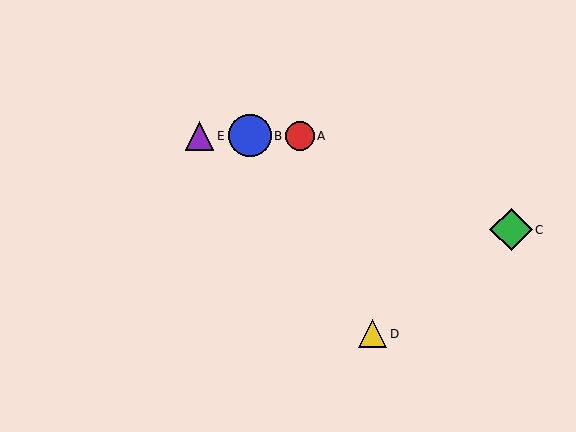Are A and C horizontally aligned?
No, A is at y≈136 and C is at y≈230.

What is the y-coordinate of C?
Object C is at y≈230.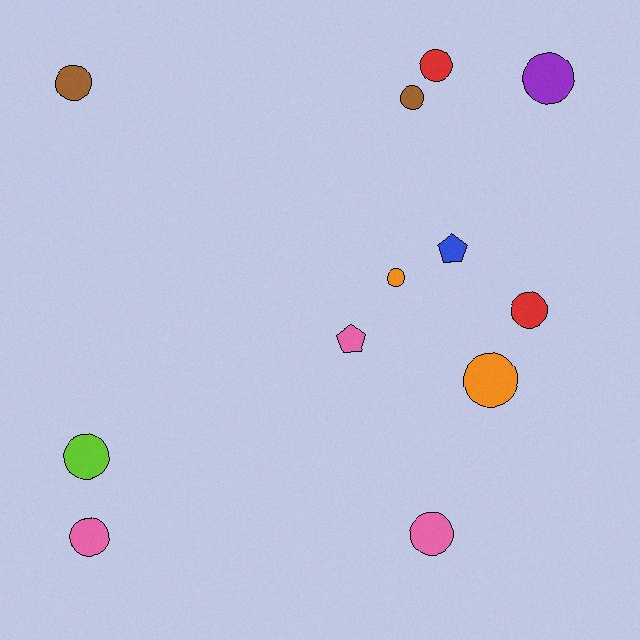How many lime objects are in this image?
There is 1 lime object.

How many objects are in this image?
There are 12 objects.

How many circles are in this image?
There are 10 circles.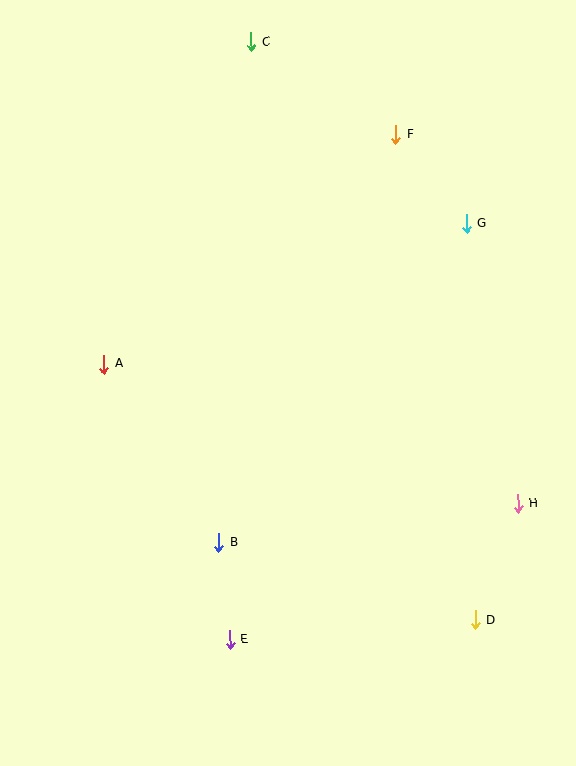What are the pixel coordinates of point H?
Point H is at (518, 503).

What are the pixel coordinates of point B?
Point B is at (218, 543).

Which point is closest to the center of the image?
Point B at (218, 543) is closest to the center.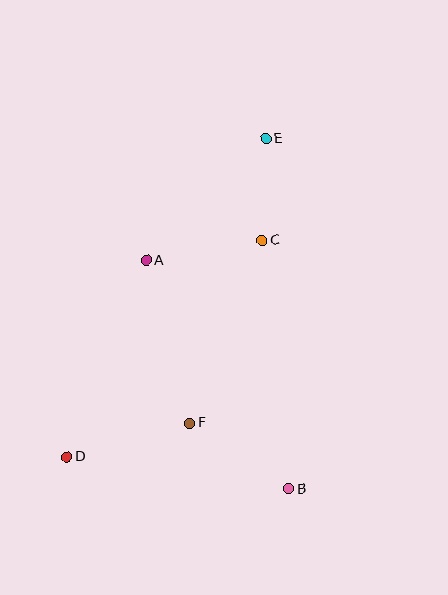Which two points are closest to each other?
Points C and E are closest to each other.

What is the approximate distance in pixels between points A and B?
The distance between A and B is approximately 270 pixels.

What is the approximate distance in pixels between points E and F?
The distance between E and F is approximately 295 pixels.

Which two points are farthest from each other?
Points D and E are farthest from each other.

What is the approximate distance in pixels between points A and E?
The distance between A and E is approximately 170 pixels.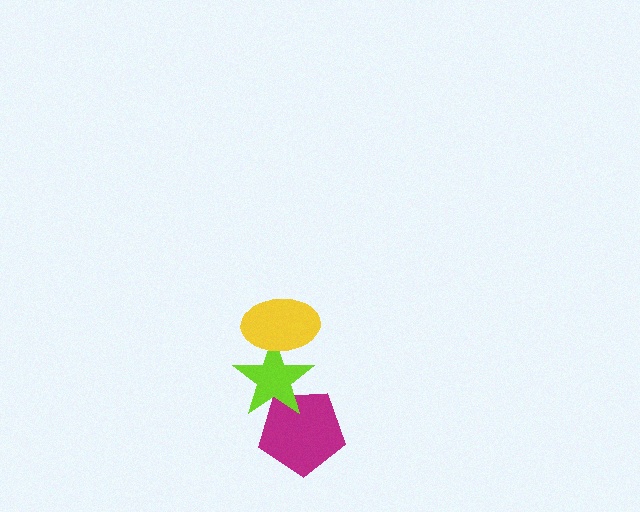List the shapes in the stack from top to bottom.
From top to bottom: the yellow ellipse, the lime star, the magenta pentagon.